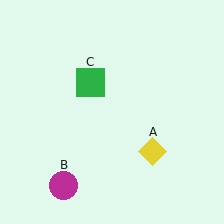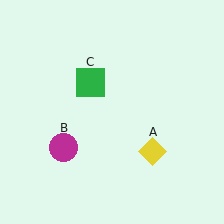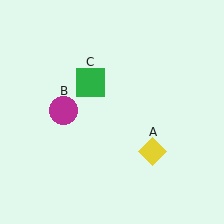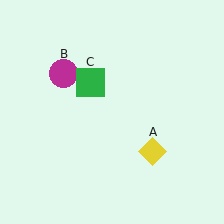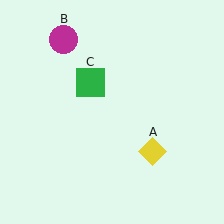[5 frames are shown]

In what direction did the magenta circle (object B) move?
The magenta circle (object B) moved up.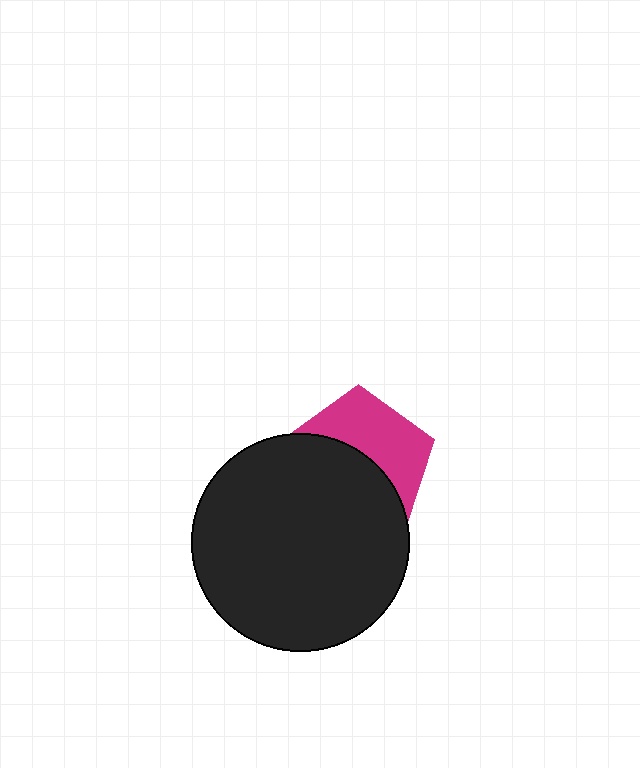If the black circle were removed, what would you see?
You would see the complete magenta pentagon.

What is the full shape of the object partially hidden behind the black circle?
The partially hidden object is a magenta pentagon.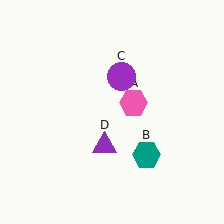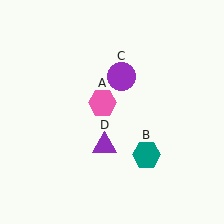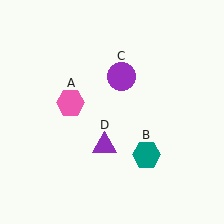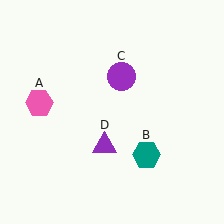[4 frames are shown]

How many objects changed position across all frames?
1 object changed position: pink hexagon (object A).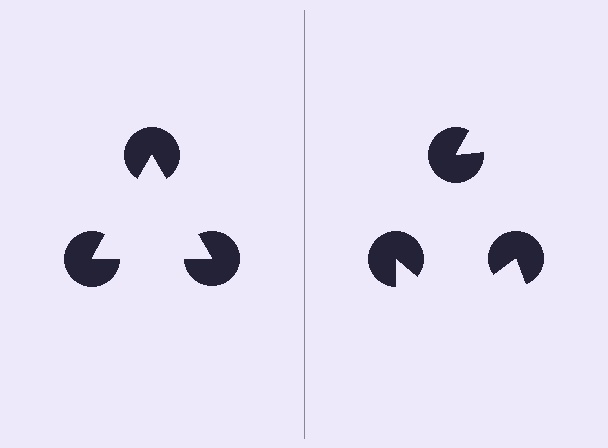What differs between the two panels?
The pac-man discs are positioned identically on both sides; only the wedge orientations differ. On the left they align to a triangle; on the right they are misaligned.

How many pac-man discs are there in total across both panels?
6 — 3 on each side.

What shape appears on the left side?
An illusory triangle.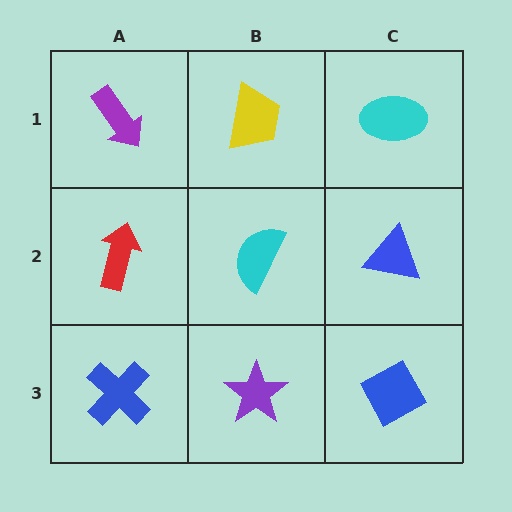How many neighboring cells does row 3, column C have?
2.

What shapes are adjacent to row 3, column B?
A cyan semicircle (row 2, column B), a blue cross (row 3, column A), a blue diamond (row 3, column C).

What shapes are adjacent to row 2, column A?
A purple arrow (row 1, column A), a blue cross (row 3, column A), a cyan semicircle (row 2, column B).